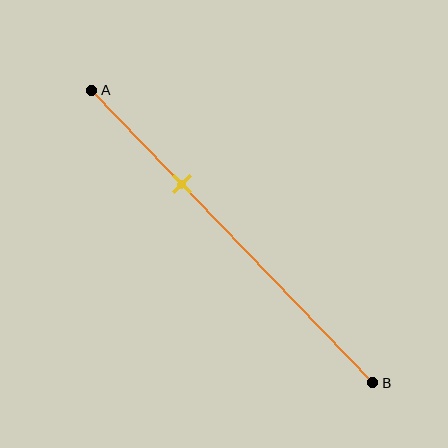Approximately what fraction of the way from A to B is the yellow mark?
The yellow mark is approximately 30% of the way from A to B.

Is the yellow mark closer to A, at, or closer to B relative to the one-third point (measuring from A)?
The yellow mark is approximately at the one-third point of segment AB.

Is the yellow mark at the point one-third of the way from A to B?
Yes, the mark is approximately at the one-third point.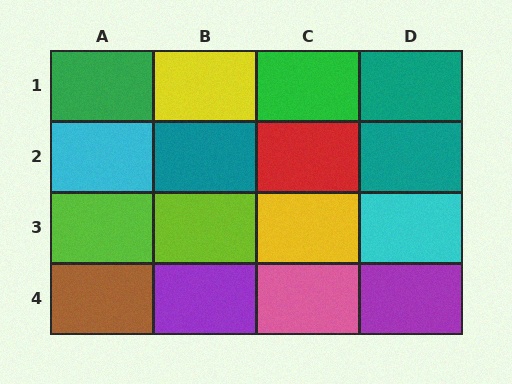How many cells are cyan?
2 cells are cyan.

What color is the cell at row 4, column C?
Pink.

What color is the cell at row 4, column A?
Brown.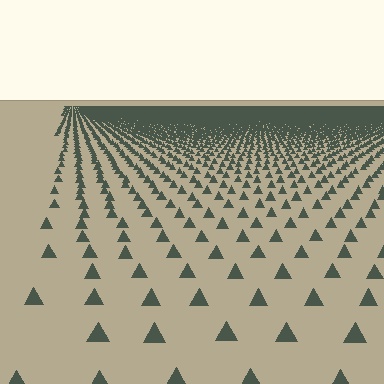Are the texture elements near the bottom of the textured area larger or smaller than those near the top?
Larger. Near the bottom, elements are closer to the viewer and appear at a bigger on-screen size.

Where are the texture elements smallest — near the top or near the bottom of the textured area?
Near the top.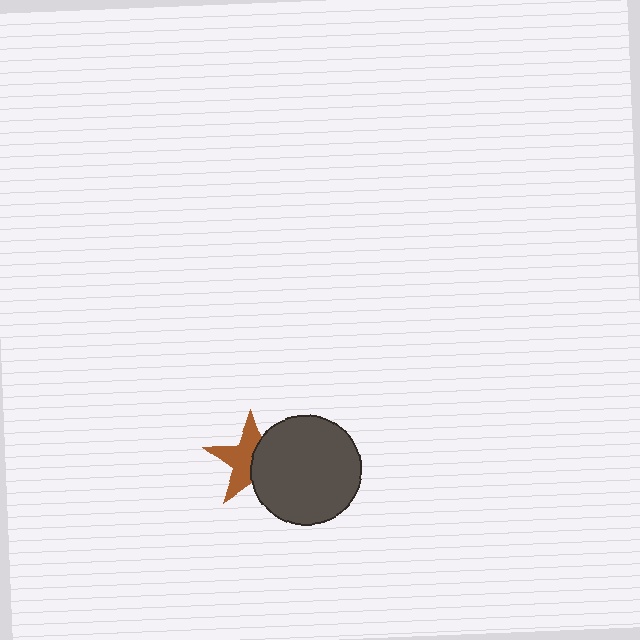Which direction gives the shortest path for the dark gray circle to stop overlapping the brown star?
Moving right gives the shortest separation.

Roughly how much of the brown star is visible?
About half of it is visible (roughly 55%).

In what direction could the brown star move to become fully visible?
The brown star could move left. That would shift it out from behind the dark gray circle entirely.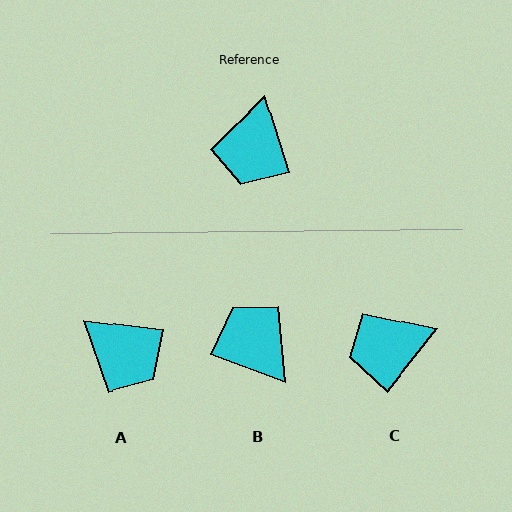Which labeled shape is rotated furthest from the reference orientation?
B, about 129 degrees away.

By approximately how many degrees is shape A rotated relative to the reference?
Approximately 65 degrees counter-clockwise.